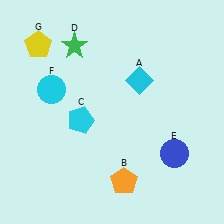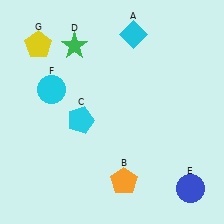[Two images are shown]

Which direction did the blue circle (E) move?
The blue circle (E) moved down.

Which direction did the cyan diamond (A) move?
The cyan diamond (A) moved up.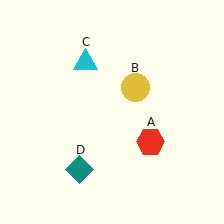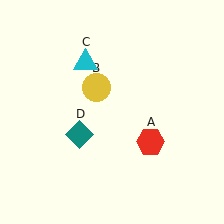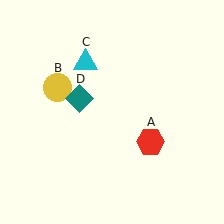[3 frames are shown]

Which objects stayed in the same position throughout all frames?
Red hexagon (object A) and cyan triangle (object C) remained stationary.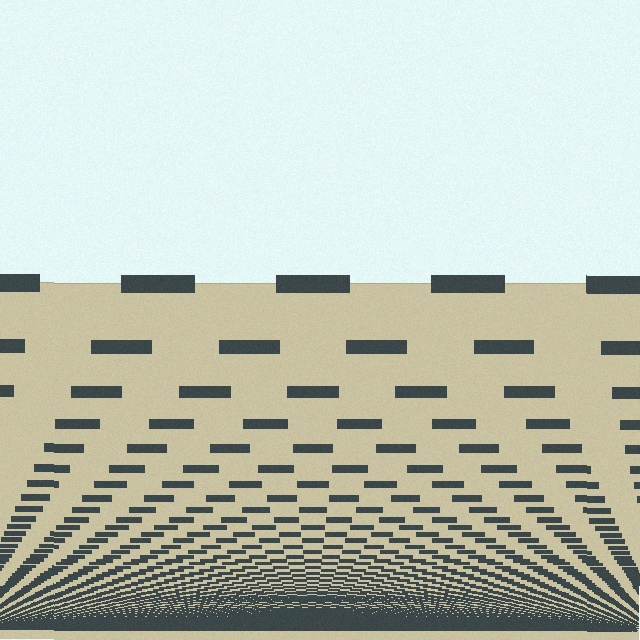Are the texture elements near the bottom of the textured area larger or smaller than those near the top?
Smaller. The gradient is inverted — elements near the bottom are smaller and denser.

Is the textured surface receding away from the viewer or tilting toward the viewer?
The surface appears to tilt toward the viewer. Texture elements get larger and sparser toward the top.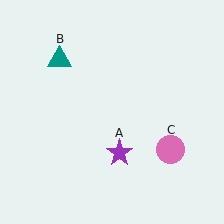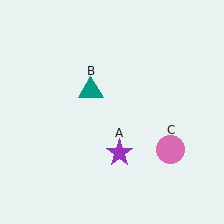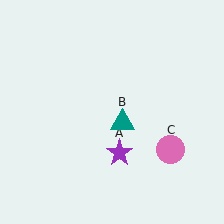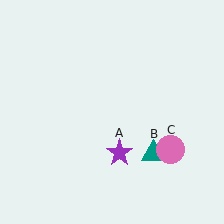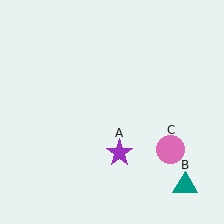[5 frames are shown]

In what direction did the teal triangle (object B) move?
The teal triangle (object B) moved down and to the right.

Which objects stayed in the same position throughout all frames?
Purple star (object A) and pink circle (object C) remained stationary.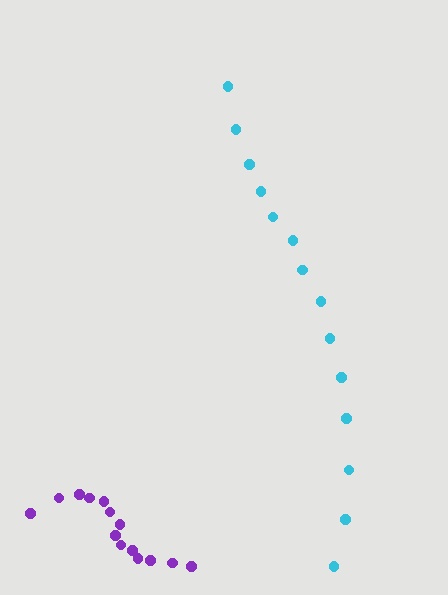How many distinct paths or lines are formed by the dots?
There are 2 distinct paths.